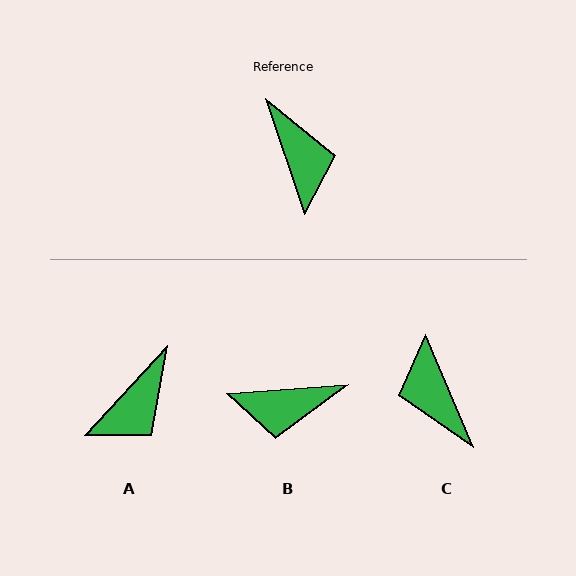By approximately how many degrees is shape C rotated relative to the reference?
Approximately 175 degrees clockwise.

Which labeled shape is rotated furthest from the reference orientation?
C, about 175 degrees away.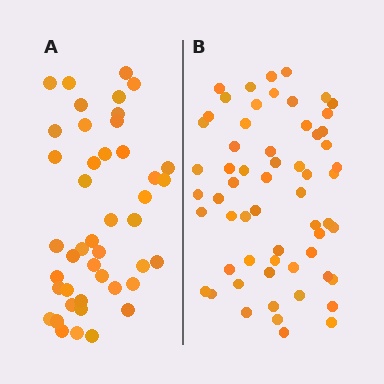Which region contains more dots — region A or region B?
Region B (the right region) has more dots.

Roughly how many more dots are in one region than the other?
Region B has approximately 15 more dots than region A.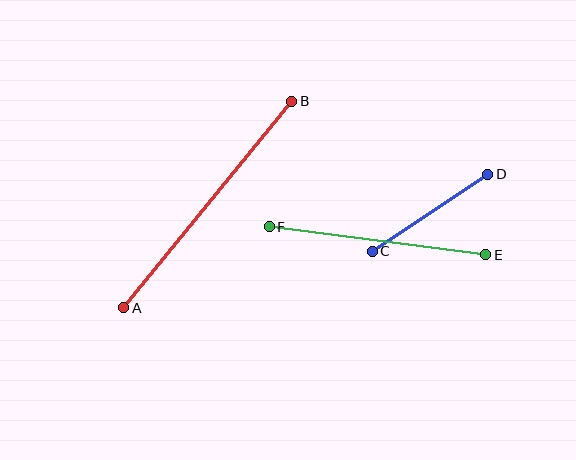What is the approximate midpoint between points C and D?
The midpoint is at approximately (430, 213) pixels.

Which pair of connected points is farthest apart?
Points A and B are farthest apart.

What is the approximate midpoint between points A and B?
The midpoint is at approximately (208, 204) pixels.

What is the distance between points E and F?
The distance is approximately 218 pixels.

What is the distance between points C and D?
The distance is approximately 139 pixels.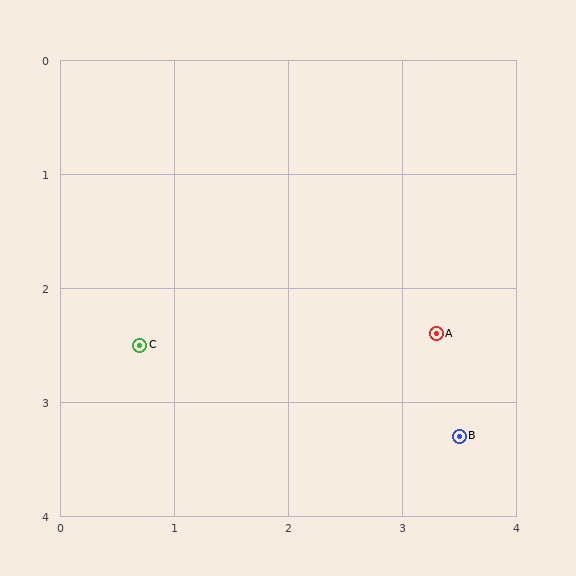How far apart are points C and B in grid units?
Points C and B are about 2.9 grid units apart.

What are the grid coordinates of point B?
Point B is at approximately (3.5, 3.3).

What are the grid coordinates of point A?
Point A is at approximately (3.3, 2.4).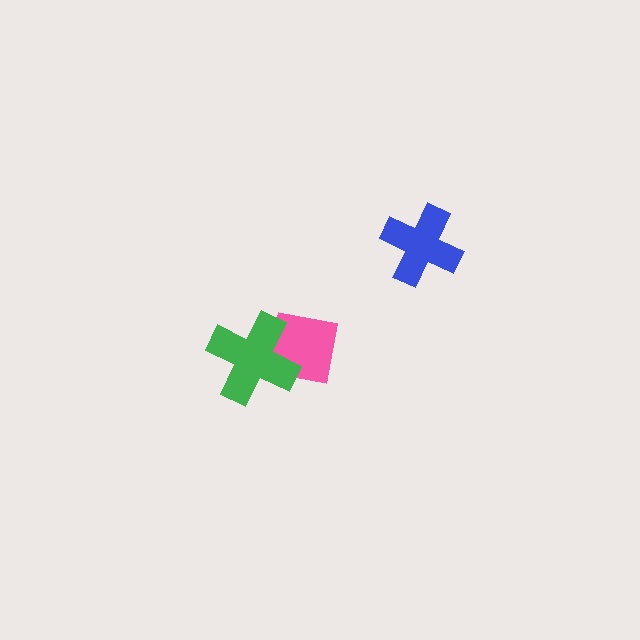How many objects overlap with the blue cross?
0 objects overlap with the blue cross.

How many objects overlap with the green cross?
1 object overlaps with the green cross.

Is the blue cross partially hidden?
No, no other shape covers it.